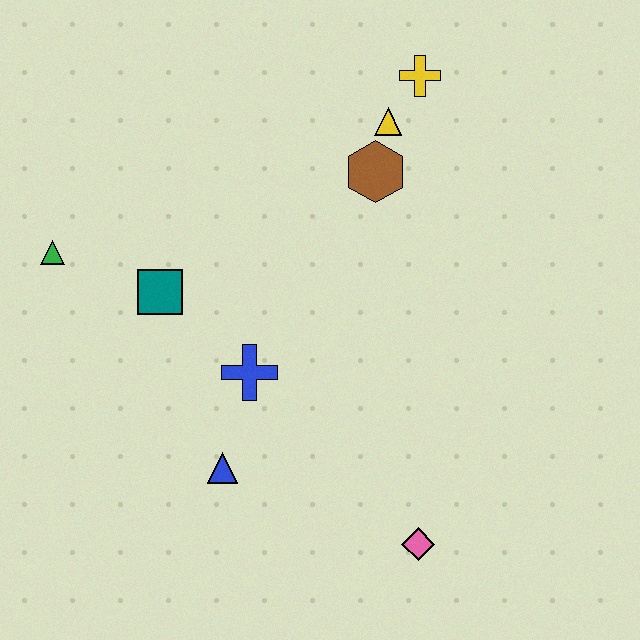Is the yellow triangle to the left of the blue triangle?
No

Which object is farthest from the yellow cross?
The pink diamond is farthest from the yellow cross.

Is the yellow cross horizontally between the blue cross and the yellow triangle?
No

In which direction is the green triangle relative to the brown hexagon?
The green triangle is to the left of the brown hexagon.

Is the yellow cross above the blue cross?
Yes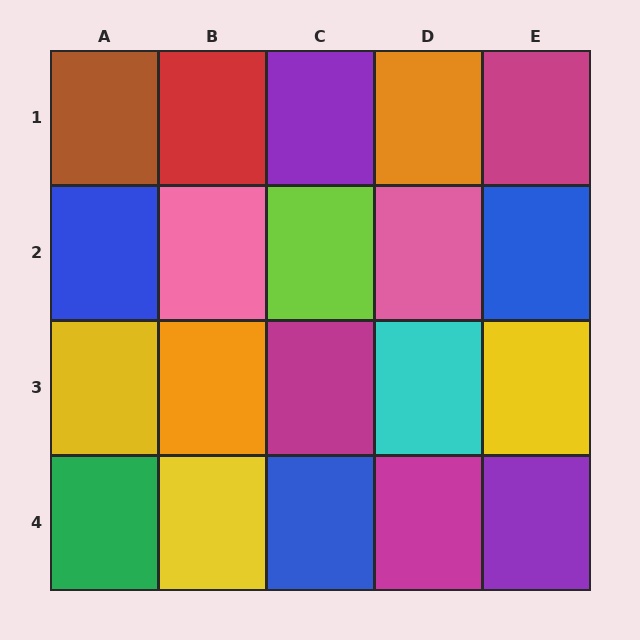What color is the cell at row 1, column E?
Magenta.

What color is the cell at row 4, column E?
Purple.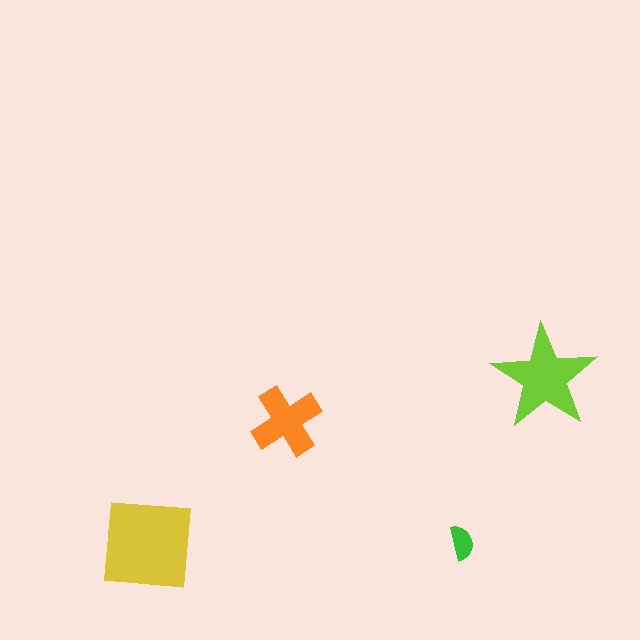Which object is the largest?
The yellow square.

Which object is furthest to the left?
The yellow square is leftmost.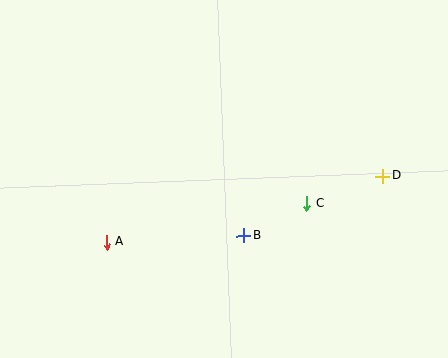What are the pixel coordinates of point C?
Point C is at (307, 204).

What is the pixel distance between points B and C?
The distance between B and C is 71 pixels.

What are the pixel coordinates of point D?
Point D is at (383, 176).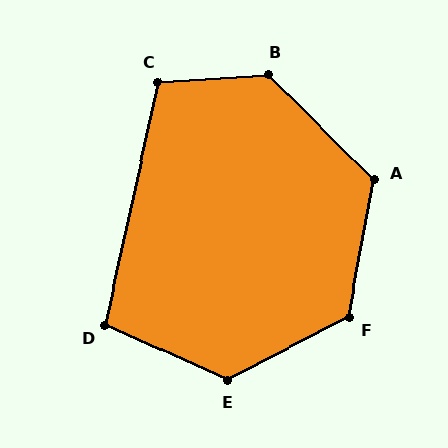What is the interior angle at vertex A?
Approximately 125 degrees (obtuse).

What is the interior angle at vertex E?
Approximately 128 degrees (obtuse).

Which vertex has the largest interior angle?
B, at approximately 131 degrees.